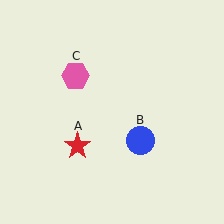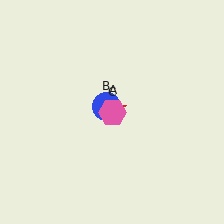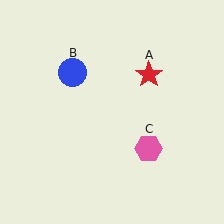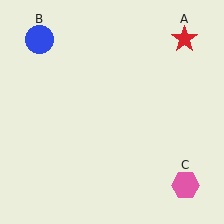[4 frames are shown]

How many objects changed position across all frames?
3 objects changed position: red star (object A), blue circle (object B), pink hexagon (object C).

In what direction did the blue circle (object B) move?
The blue circle (object B) moved up and to the left.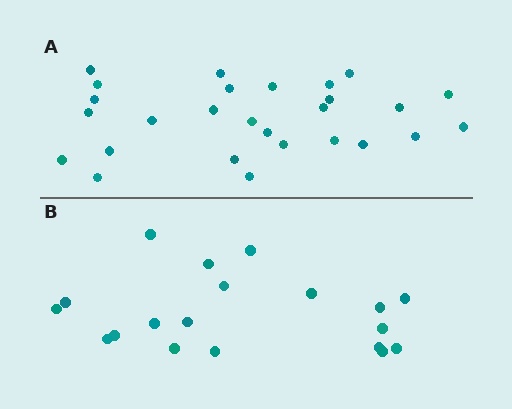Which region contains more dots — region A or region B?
Region A (the top region) has more dots.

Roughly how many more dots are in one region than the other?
Region A has roughly 8 or so more dots than region B.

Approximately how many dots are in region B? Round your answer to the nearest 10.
About 20 dots. (The exact count is 19, which rounds to 20.)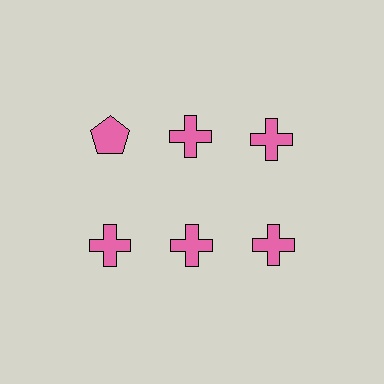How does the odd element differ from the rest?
It has a different shape: pentagon instead of cross.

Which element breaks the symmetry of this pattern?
The pink pentagon in the top row, leftmost column breaks the symmetry. All other shapes are pink crosses.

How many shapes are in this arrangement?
There are 6 shapes arranged in a grid pattern.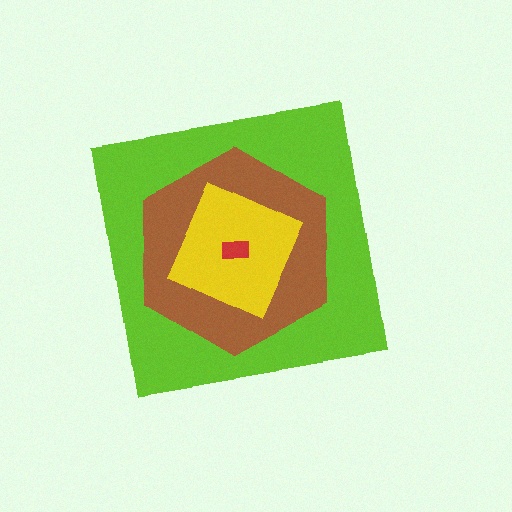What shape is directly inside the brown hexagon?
The yellow square.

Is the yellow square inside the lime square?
Yes.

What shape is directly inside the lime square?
The brown hexagon.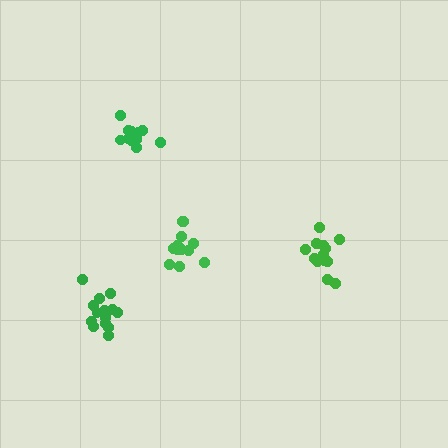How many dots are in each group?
Group 1: 12 dots, Group 2: 13 dots, Group 3: 13 dots, Group 4: 14 dots (52 total).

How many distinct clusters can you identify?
There are 4 distinct clusters.